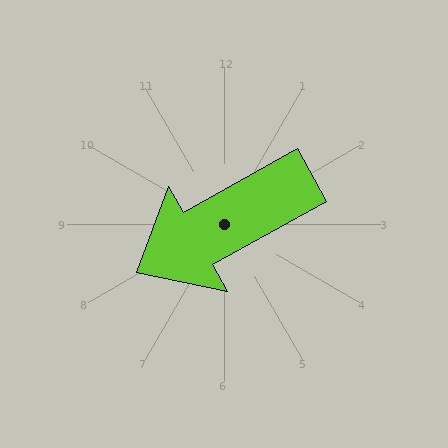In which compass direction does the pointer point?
Southwest.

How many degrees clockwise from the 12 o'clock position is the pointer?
Approximately 241 degrees.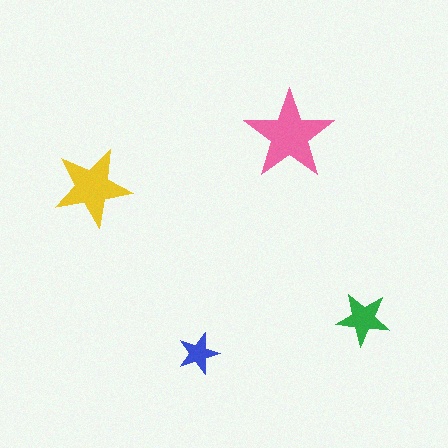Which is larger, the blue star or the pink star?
The pink one.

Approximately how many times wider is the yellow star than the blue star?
About 2 times wider.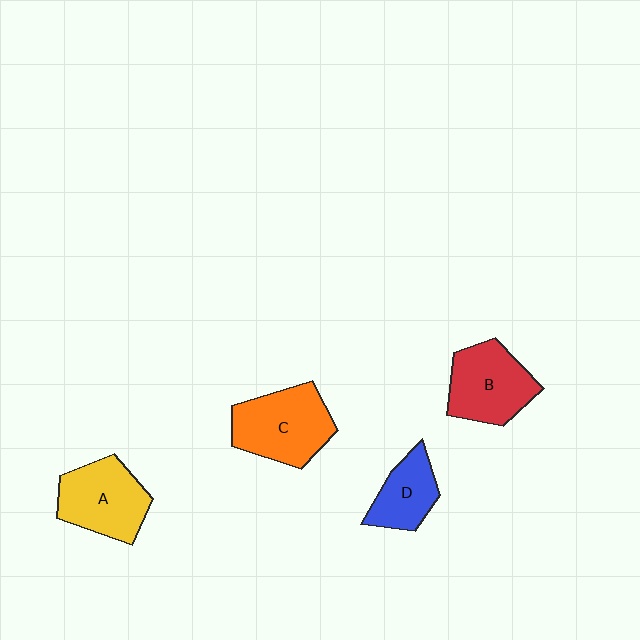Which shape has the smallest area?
Shape D (blue).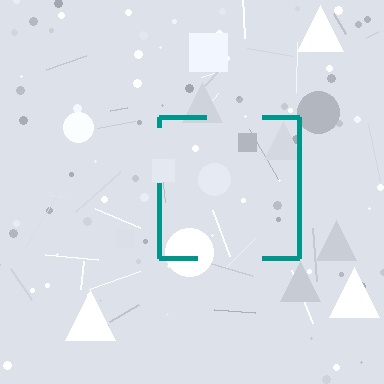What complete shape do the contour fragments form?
The contour fragments form a square.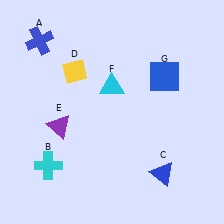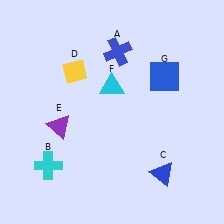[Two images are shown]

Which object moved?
The blue cross (A) moved right.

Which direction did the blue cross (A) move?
The blue cross (A) moved right.